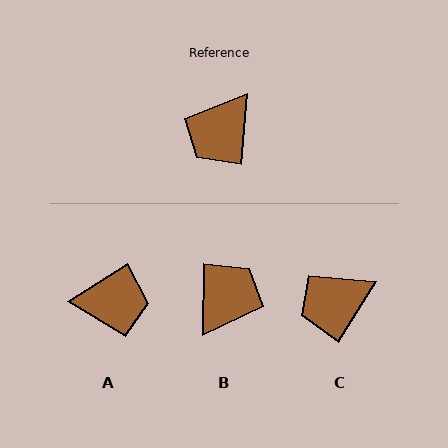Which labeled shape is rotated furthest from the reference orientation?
B, about 176 degrees away.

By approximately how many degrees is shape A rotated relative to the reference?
Approximately 127 degrees counter-clockwise.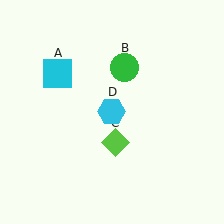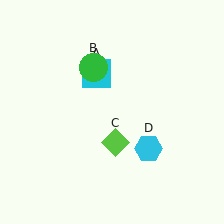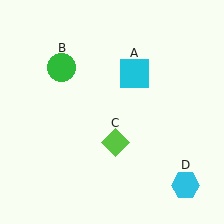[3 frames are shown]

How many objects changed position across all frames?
3 objects changed position: cyan square (object A), green circle (object B), cyan hexagon (object D).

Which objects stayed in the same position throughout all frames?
Lime diamond (object C) remained stationary.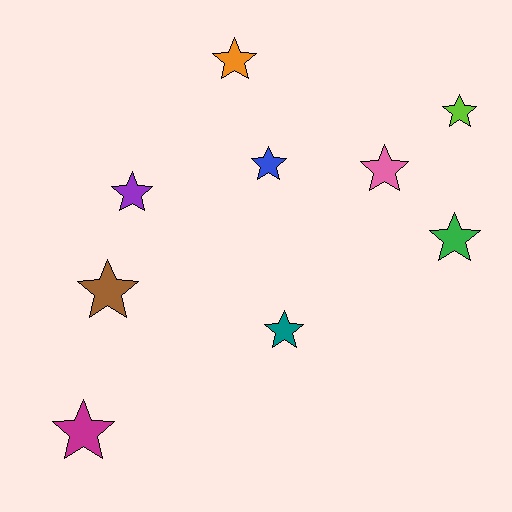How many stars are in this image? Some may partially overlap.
There are 9 stars.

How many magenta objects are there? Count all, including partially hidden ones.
There is 1 magenta object.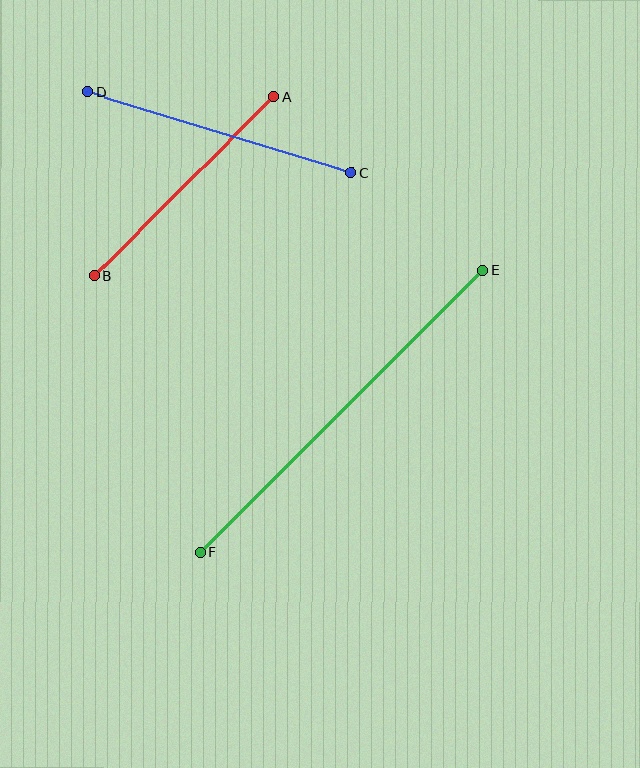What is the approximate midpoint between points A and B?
The midpoint is at approximately (184, 186) pixels.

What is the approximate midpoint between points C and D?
The midpoint is at approximately (219, 133) pixels.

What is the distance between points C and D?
The distance is approximately 276 pixels.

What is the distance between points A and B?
The distance is approximately 253 pixels.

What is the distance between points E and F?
The distance is approximately 399 pixels.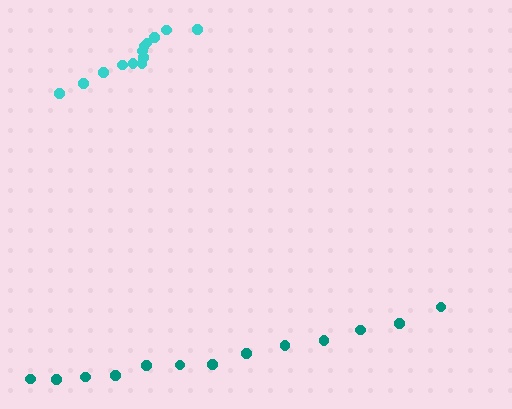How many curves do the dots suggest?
There are 2 distinct paths.